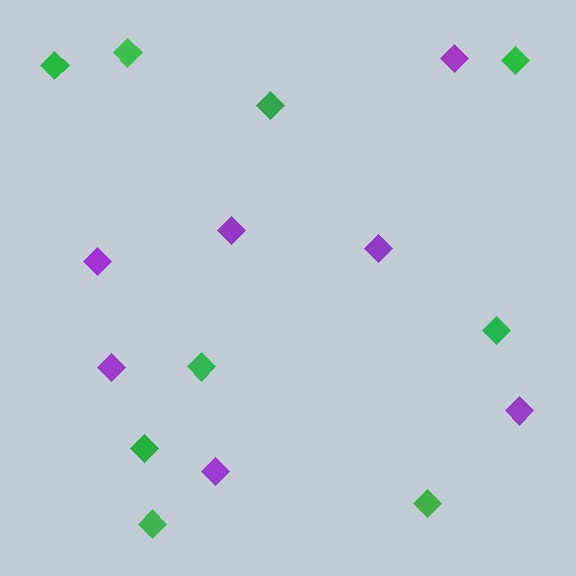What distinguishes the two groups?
There are 2 groups: one group of green diamonds (9) and one group of purple diamonds (7).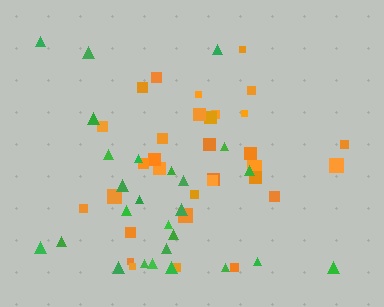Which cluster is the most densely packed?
Orange.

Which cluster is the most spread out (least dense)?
Green.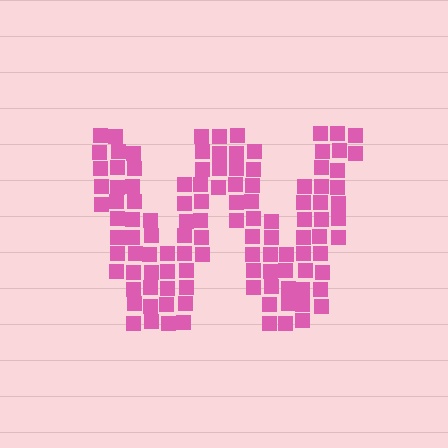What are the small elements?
The small elements are squares.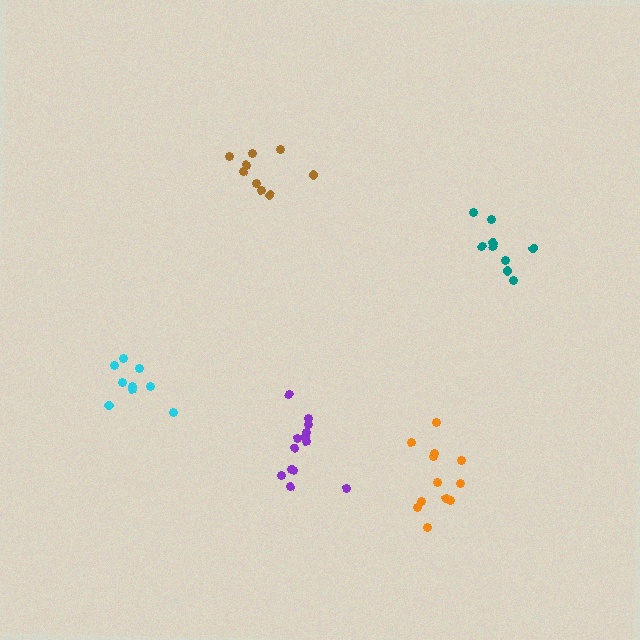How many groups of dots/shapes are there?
There are 5 groups.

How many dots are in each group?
Group 1: 9 dots, Group 2: 9 dots, Group 3: 13 dots, Group 4: 12 dots, Group 5: 9 dots (52 total).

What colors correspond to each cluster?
The clusters are colored: teal, cyan, purple, orange, brown.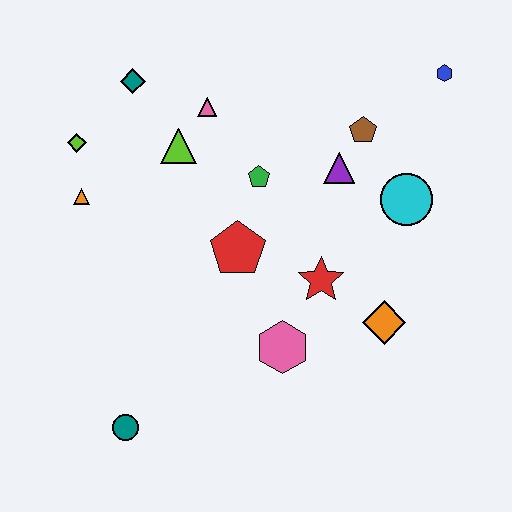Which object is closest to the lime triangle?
The pink triangle is closest to the lime triangle.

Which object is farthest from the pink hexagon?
The blue hexagon is farthest from the pink hexagon.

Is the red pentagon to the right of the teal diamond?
Yes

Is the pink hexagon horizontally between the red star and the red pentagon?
Yes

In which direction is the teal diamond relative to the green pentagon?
The teal diamond is to the left of the green pentagon.